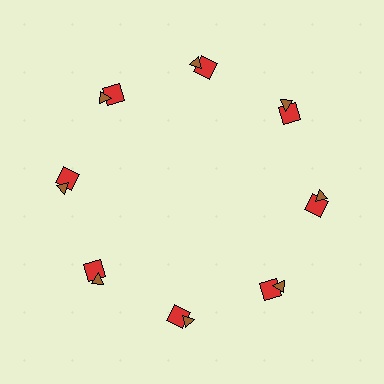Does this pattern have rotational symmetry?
Yes, this pattern has 8-fold rotational symmetry. It looks the same after rotating 45 degrees around the center.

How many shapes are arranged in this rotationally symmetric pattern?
There are 16 shapes, arranged in 8 groups of 2.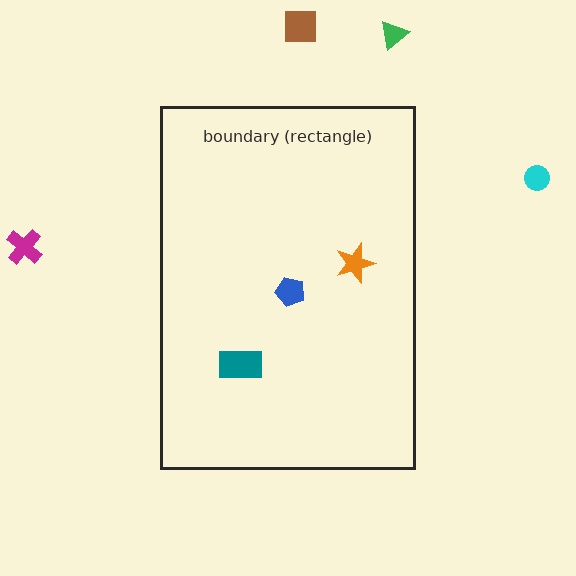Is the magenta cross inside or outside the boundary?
Outside.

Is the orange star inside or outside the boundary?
Inside.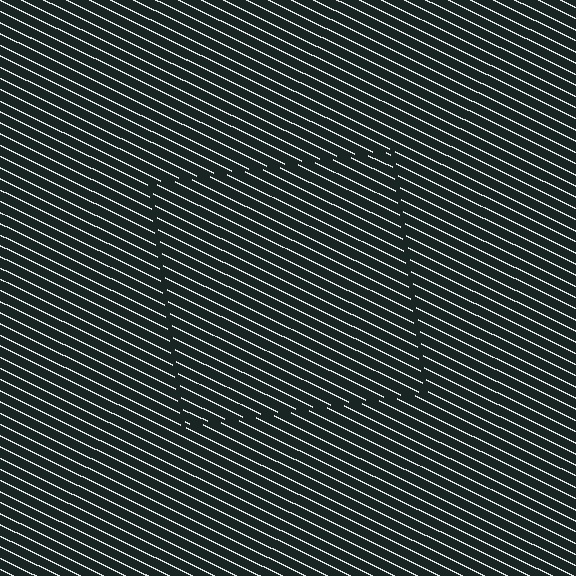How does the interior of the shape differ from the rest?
The interior of the shape contains the same grating, shifted by half a period — the contour is defined by the phase discontinuity where line-ends from the inner and outer gratings abut.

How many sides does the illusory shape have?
4 sides — the line-ends trace a square.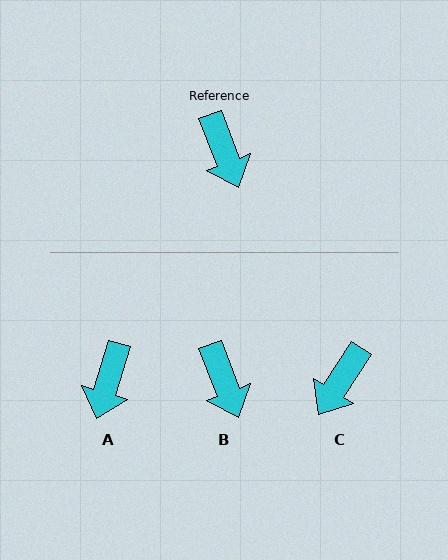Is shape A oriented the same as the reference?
No, it is off by about 38 degrees.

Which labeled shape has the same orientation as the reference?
B.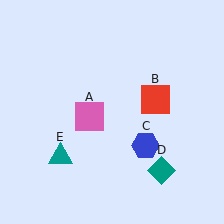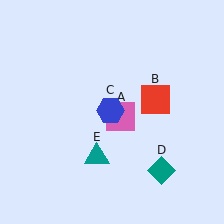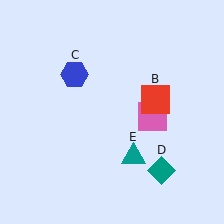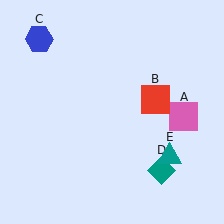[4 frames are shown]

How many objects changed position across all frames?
3 objects changed position: pink square (object A), blue hexagon (object C), teal triangle (object E).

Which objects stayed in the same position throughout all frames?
Red square (object B) and teal diamond (object D) remained stationary.